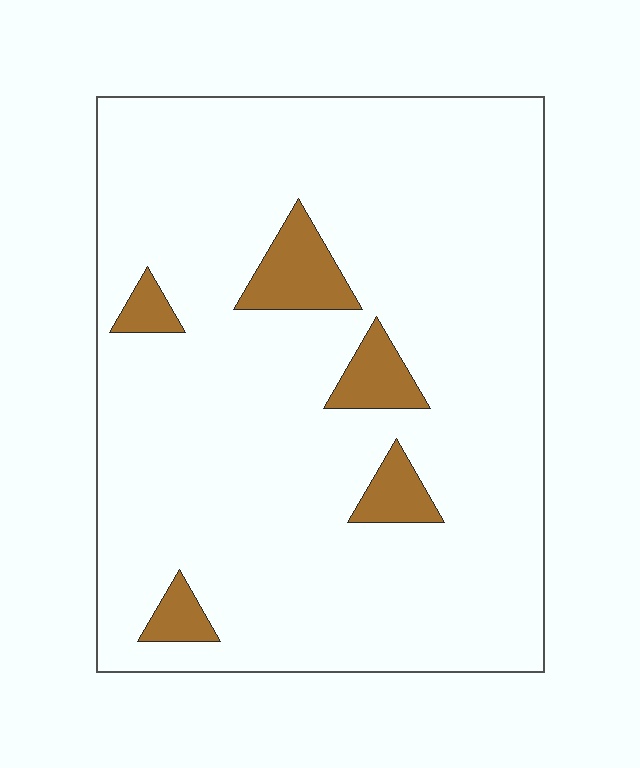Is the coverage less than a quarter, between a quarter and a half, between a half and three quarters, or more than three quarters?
Less than a quarter.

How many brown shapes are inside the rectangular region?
5.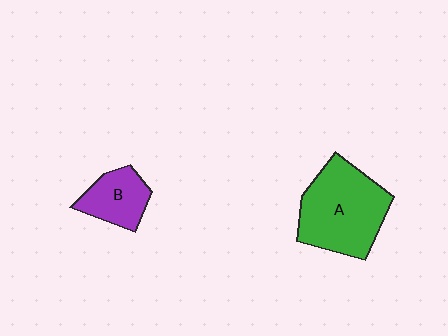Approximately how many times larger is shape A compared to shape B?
Approximately 2.1 times.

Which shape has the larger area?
Shape A (green).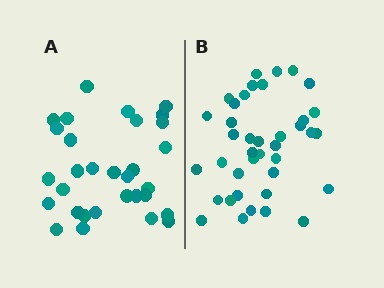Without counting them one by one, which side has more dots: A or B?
Region B (the right region) has more dots.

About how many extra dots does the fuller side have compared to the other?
Region B has roughly 8 or so more dots than region A.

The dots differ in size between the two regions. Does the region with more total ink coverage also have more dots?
No. Region A has more total ink coverage because its dots are larger, but region B actually contains more individual dots. Total area can be misleading — the number of items is what matters here.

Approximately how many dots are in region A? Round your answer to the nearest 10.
About 30 dots. (The exact count is 31, which rounds to 30.)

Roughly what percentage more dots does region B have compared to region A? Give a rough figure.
About 25% more.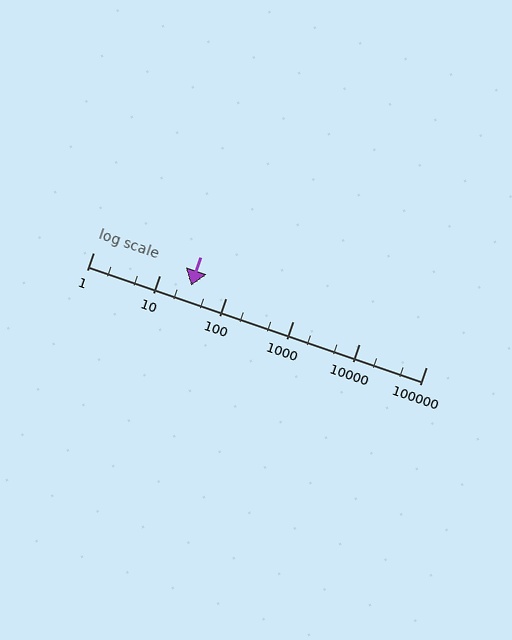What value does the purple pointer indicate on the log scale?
The pointer indicates approximately 30.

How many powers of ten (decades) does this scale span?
The scale spans 5 decades, from 1 to 100000.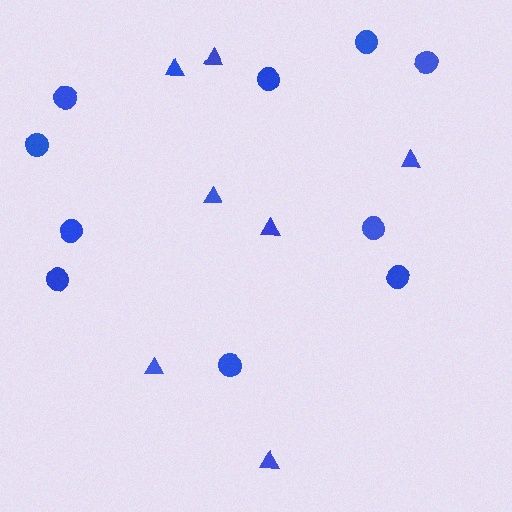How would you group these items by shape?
There are 2 groups: one group of circles (10) and one group of triangles (7).